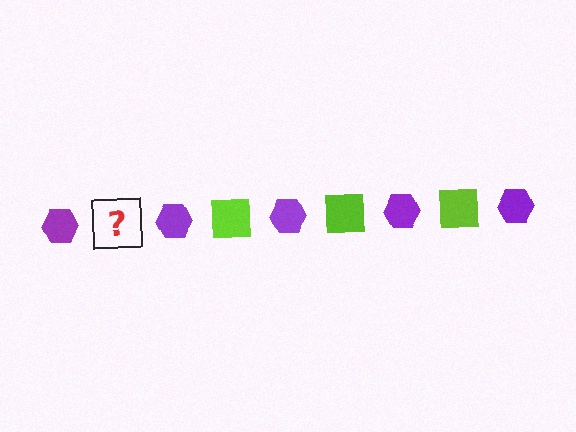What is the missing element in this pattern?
The missing element is a lime square.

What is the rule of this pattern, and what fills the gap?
The rule is that the pattern alternates between purple hexagon and lime square. The gap should be filled with a lime square.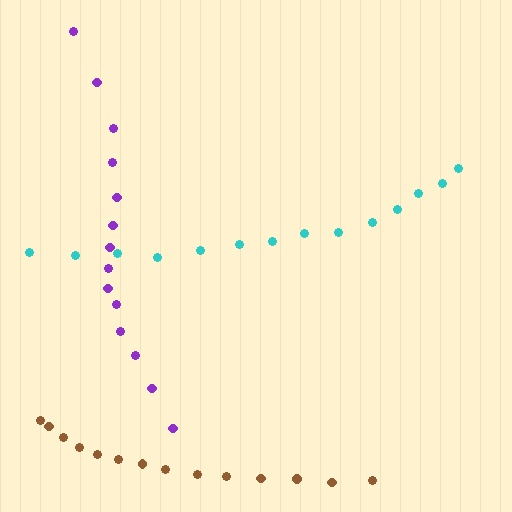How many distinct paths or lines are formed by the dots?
There are 3 distinct paths.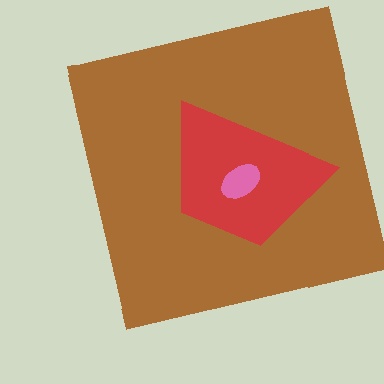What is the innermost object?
The pink ellipse.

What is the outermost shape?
The brown square.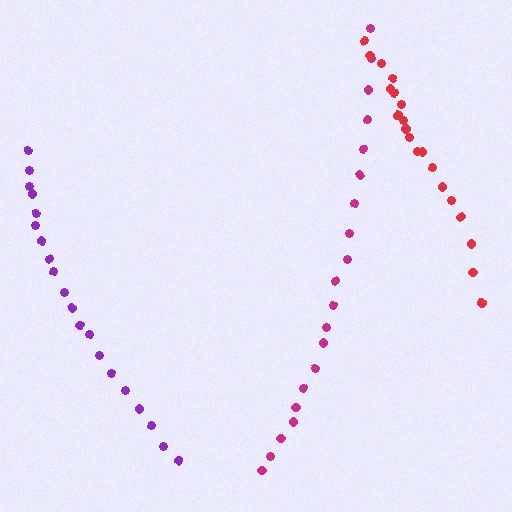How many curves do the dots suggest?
There are 3 distinct paths.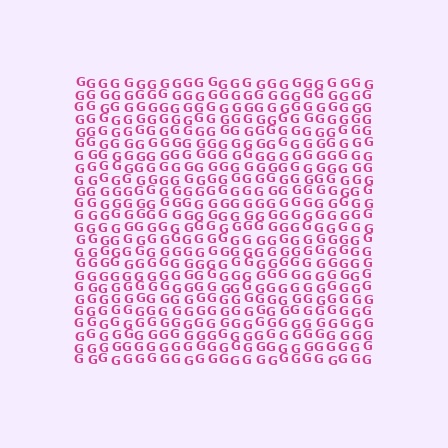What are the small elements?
The small elements are letter G's.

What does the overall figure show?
The overall figure shows a square.